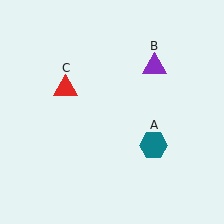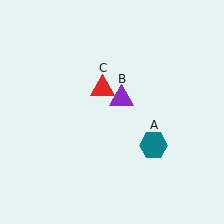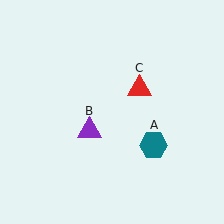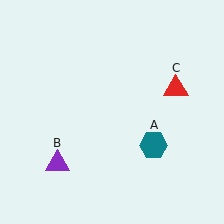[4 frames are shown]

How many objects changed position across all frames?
2 objects changed position: purple triangle (object B), red triangle (object C).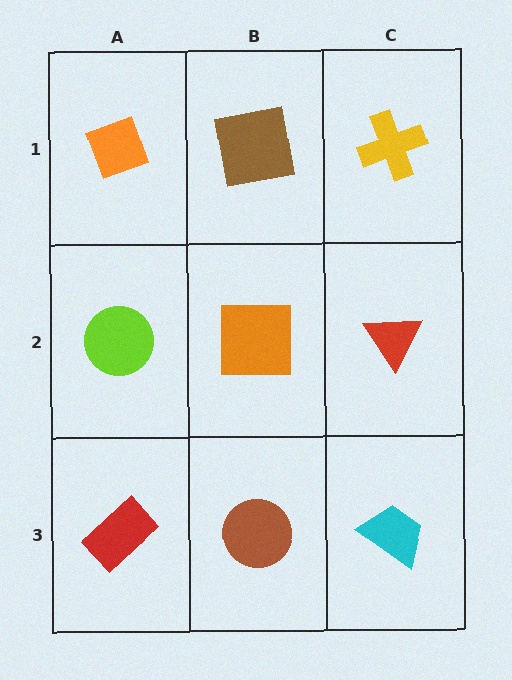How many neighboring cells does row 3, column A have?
2.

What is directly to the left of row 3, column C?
A brown circle.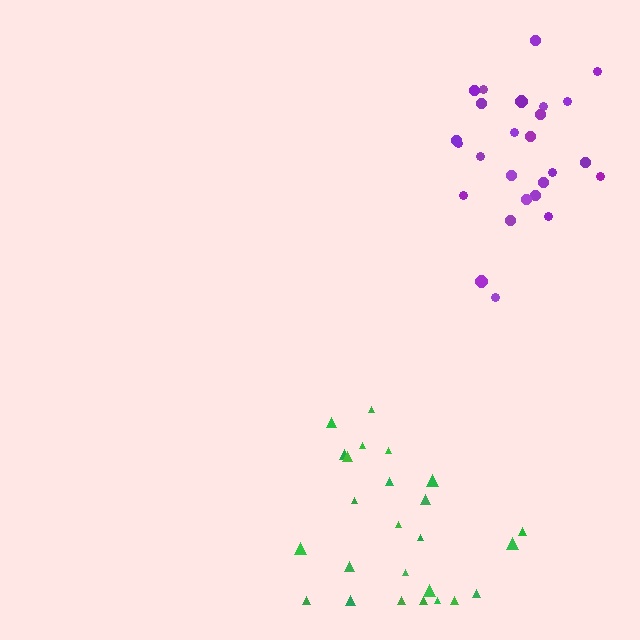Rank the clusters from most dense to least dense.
purple, green.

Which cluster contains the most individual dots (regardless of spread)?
Purple (26).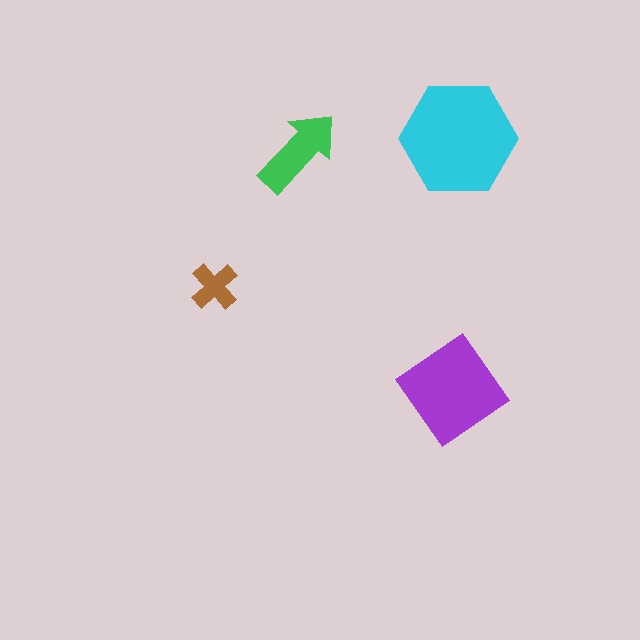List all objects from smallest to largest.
The brown cross, the green arrow, the purple diamond, the cyan hexagon.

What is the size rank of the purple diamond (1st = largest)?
2nd.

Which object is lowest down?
The purple diamond is bottommost.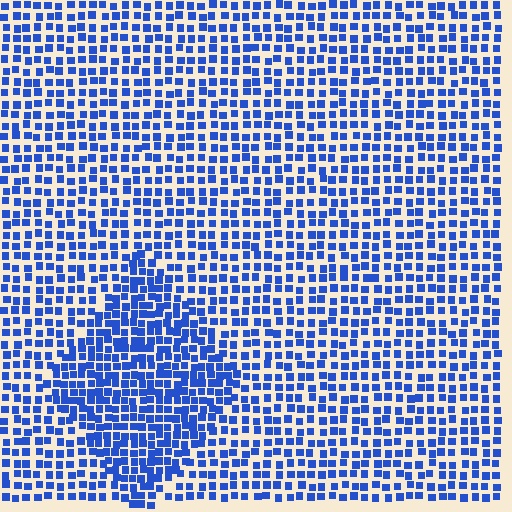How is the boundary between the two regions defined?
The boundary is defined by a change in element density (approximately 1.6x ratio). All elements are the same color, size, and shape.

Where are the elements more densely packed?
The elements are more densely packed inside the diamond boundary.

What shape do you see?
I see a diamond.